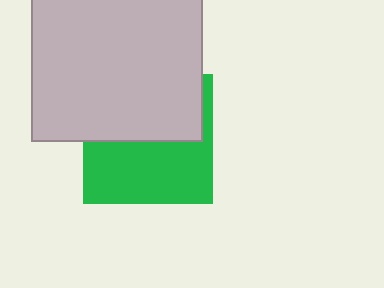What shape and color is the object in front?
The object in front is a light gray square.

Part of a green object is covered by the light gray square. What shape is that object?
It is a square.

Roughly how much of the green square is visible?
About half of it is visible (roughly 52%).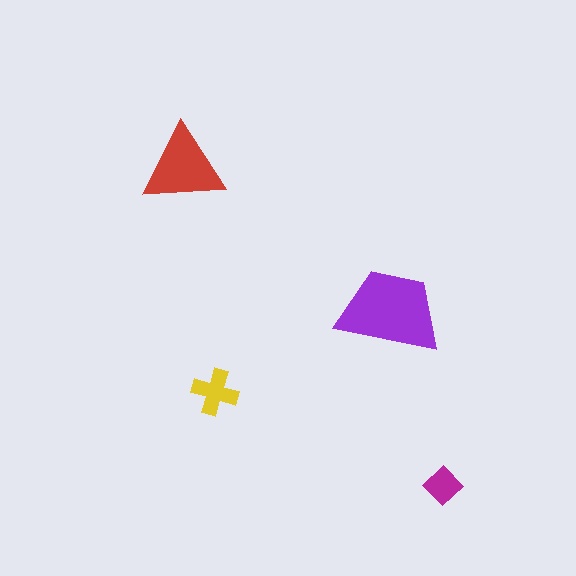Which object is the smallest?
The magenta diamond.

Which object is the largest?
The purple trapezoid.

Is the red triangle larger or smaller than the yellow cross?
Larger.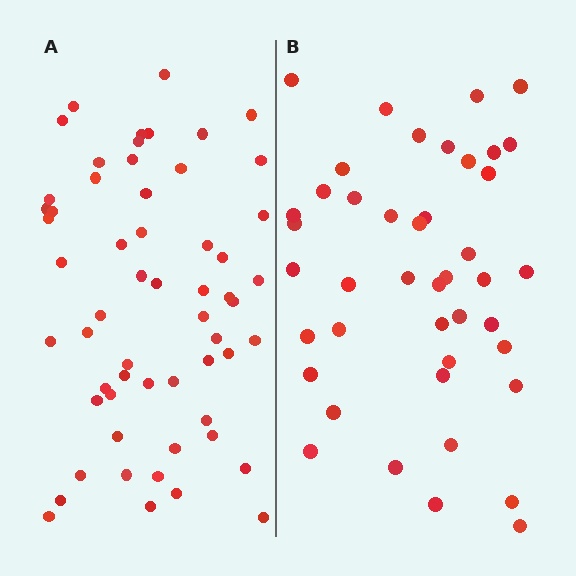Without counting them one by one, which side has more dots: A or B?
Region A (the left region) has more dots.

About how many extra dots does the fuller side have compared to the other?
Region A has approximately 15 more dots than region B.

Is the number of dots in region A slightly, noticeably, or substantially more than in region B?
Region A has noticeably more, but not dramatically so. The ratio is roughly 1.3 to 1.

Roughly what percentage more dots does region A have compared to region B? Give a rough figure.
About 35% more.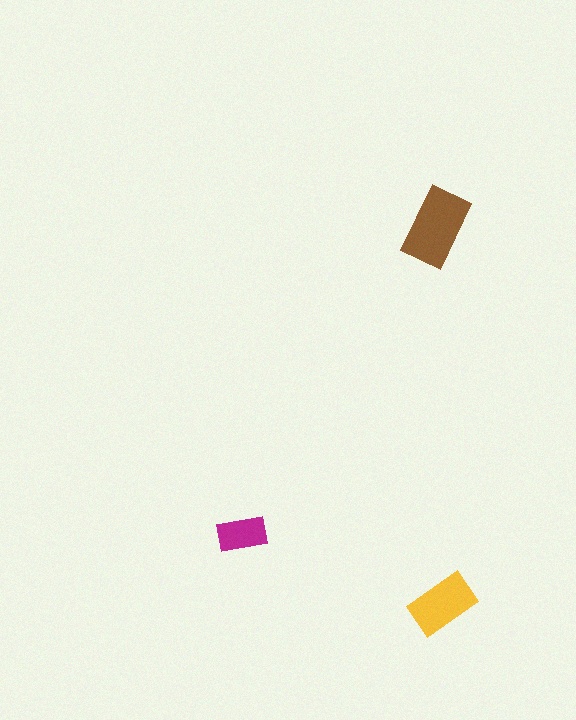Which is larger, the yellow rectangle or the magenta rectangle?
The yellow one.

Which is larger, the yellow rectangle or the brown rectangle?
The brown one.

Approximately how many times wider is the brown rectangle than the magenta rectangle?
About 1.5 times wider.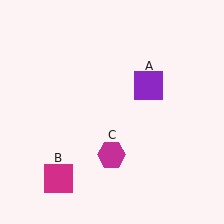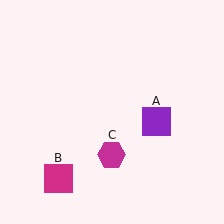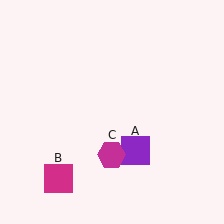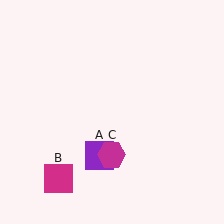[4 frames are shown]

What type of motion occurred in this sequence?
The purple square (object A) rotated clockwise around the center of the scene.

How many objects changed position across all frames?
1 object changed position: purple square (object A).